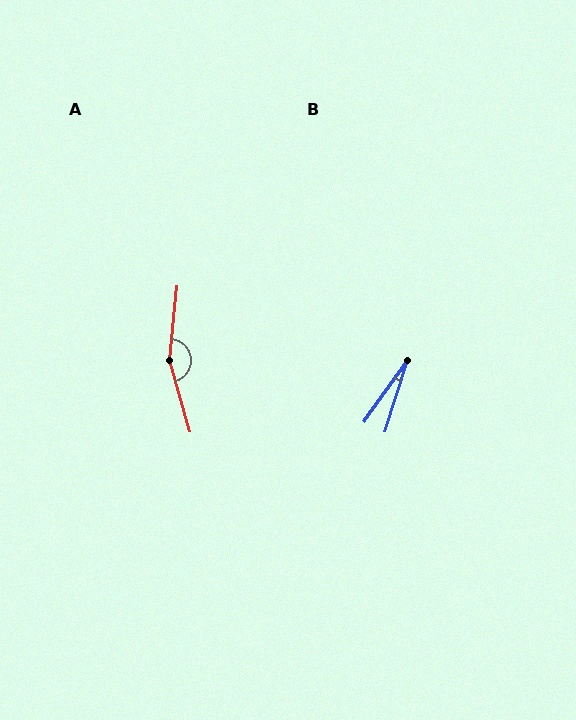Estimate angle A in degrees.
Approximately 158 degrees.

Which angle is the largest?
A, at approximately 158 degrees.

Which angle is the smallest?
B, at approximately 18 degrees.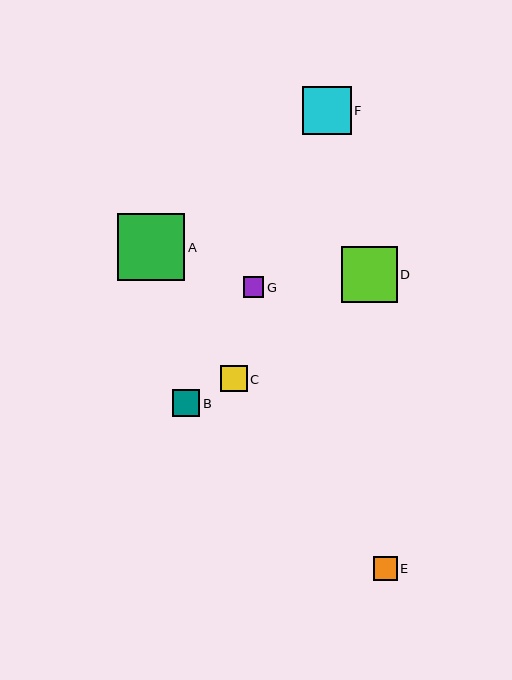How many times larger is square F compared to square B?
Square F is approximately 1.8 times the size of square B.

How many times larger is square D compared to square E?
Square D is approximately 2.3 times the size of square E.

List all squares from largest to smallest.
From largest to smallest: A, D, F, B, C, E, G.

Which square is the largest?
Square A is the largest with a size of approximately 67 pixels.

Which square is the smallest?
Square G is the smallest with a size of approximately 21 pixels.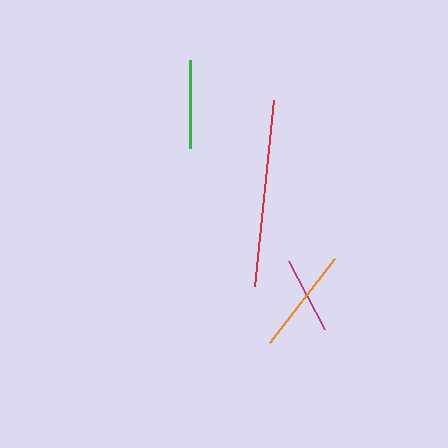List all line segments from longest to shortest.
From longest to shortest: red, orange, green, magenta.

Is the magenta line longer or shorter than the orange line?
The orange line is longer than the magenta line.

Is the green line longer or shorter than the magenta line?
The green line is longer than the magenta line.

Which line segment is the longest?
The red line is the longest at approximately 187 pixels.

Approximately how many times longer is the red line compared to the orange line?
The red line is approximately 1.8 times the length of the orange line.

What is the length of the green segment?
The green segment is approximately 89 pixels long.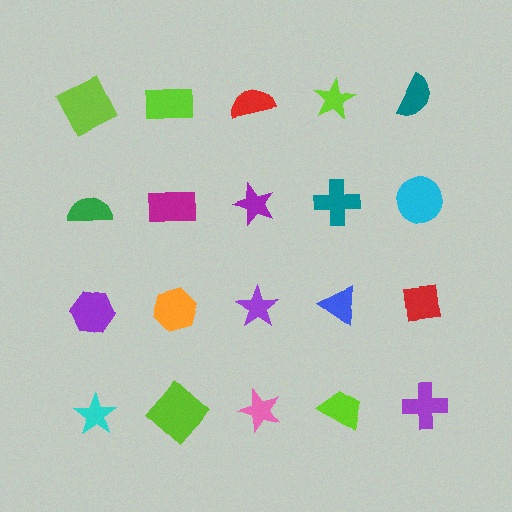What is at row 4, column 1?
A cyan star.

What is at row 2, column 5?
A cyan circle.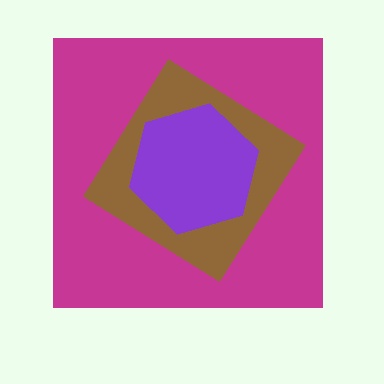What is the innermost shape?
The purple hexagon.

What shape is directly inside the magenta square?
The brown diamond.